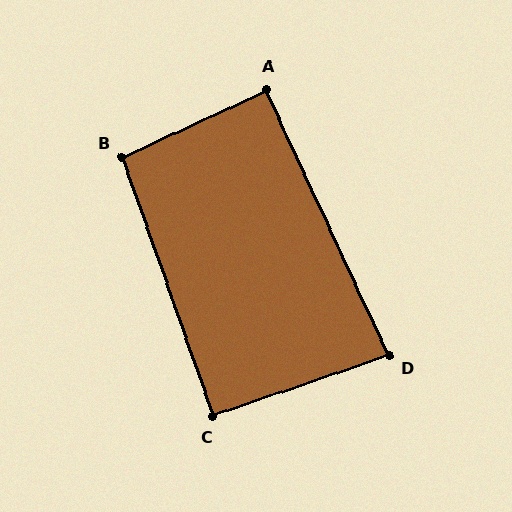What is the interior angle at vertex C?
Approximately 90 degrees (approximately right).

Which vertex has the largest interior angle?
B, at approximately 96 degrees.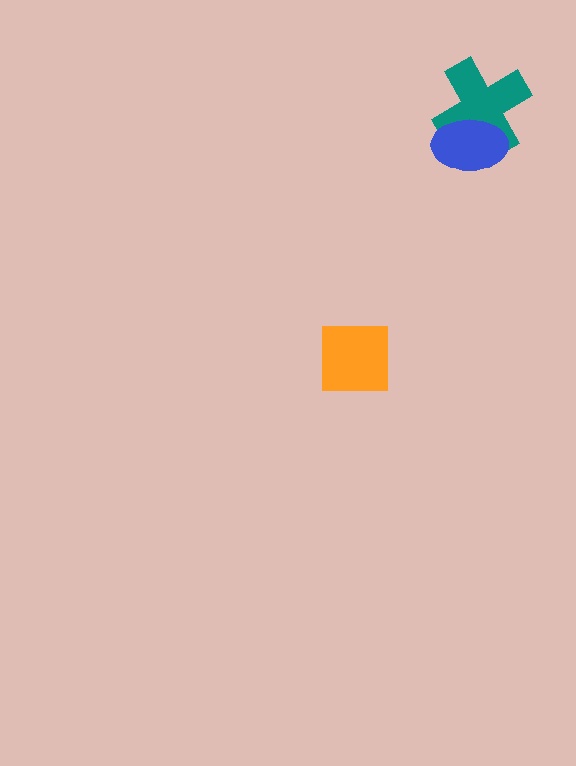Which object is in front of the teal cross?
The blue ellipse is in front of the teal cross.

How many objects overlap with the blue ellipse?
1 object overlaps with the blue ellipse.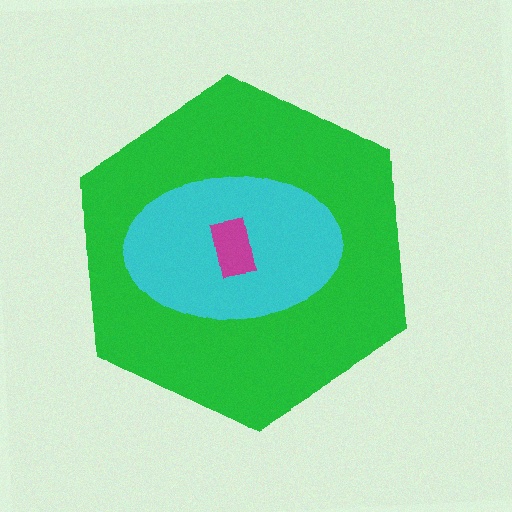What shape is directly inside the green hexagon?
The cyan ellipse.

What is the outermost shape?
The green hexagon.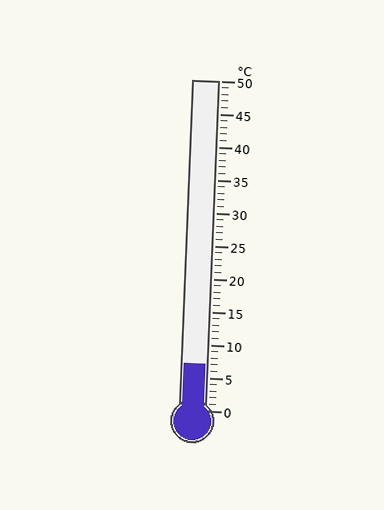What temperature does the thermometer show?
The thermometer shows approximately 7°C.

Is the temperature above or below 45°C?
The temperature is below 45°C.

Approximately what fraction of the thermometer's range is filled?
The thermometer is filled to approximately 15% of its range.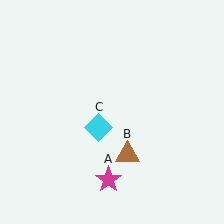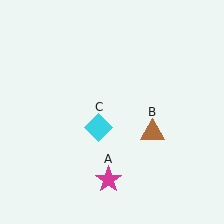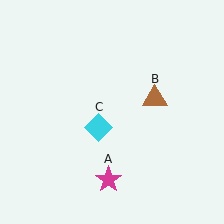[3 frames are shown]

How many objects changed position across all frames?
1 object changed position: brown triangle (object B).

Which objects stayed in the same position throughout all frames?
Magenta star (object A) and cyan diamond (object C) remained stationary.